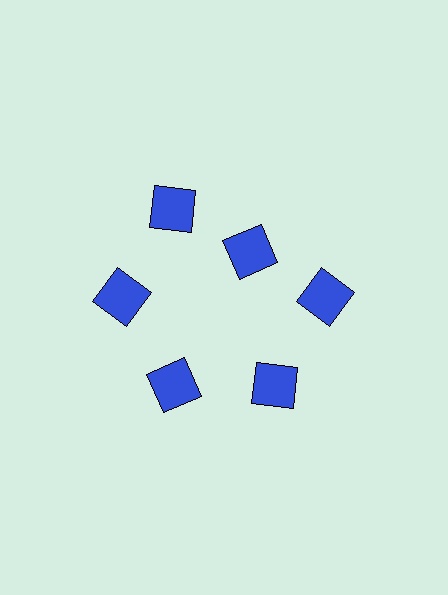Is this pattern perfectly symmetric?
No. The 6 blue squares are arranged in a ring, but one element near the 1 o'clock position is pulled inward toward the center, breaking the 6-fold rotational symmetry.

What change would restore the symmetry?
The symmetry would be restored by moving it outward, back onto the ring so that all 6 squares sit at equal angles and equal distance from the center.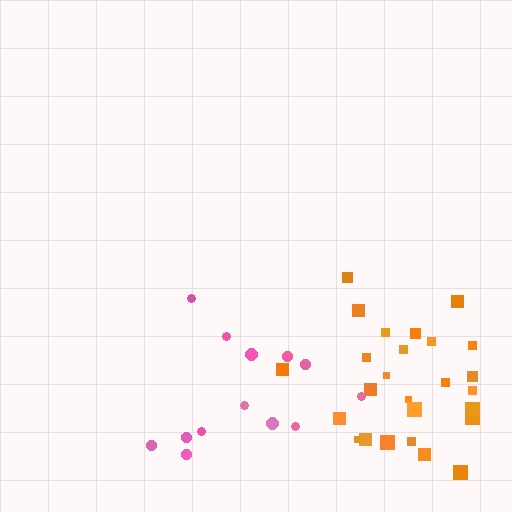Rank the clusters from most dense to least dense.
orange, pink.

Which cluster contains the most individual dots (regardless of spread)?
Orange (26).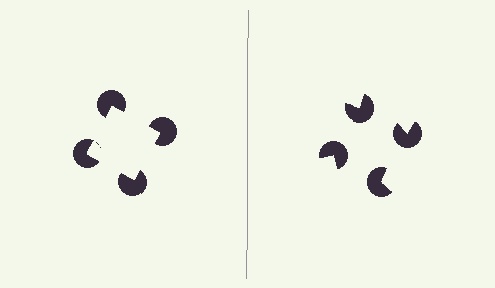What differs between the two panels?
The pac-man discs are positioned identically on both sides; only the wedge orientations differ. On the left they align to a square; on the right they are misaligned.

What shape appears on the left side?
An illusory square.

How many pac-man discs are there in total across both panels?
8 — 4 on each side.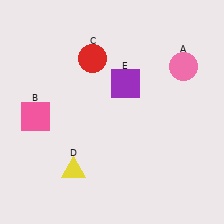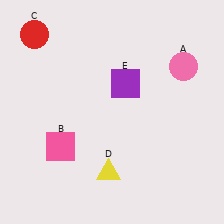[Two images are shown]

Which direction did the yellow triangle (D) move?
The yellow triangle (D) moved right.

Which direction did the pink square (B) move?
The pink square (B) moved down.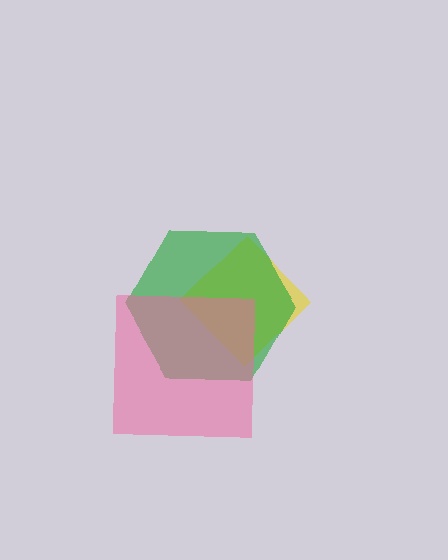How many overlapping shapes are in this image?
There are 3 overlapping shapes in the image.